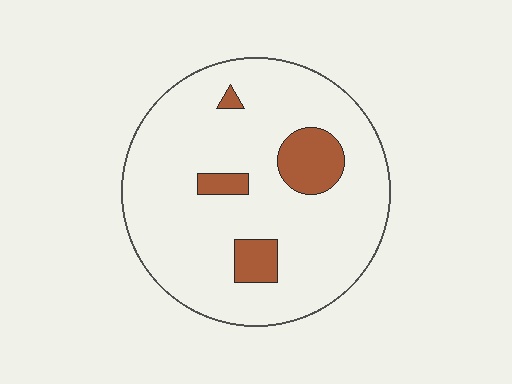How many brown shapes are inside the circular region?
4.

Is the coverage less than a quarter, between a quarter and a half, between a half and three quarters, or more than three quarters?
Less than a quarter.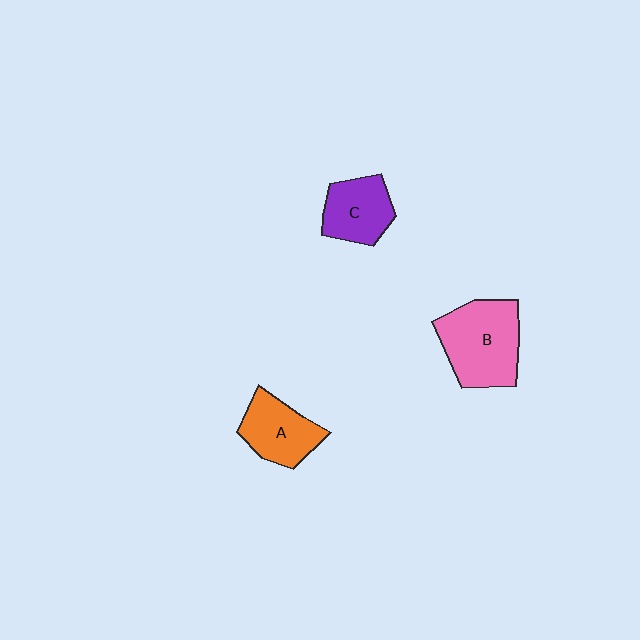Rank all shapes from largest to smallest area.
From largest to smallest: B (pink), A (orange), C (purple).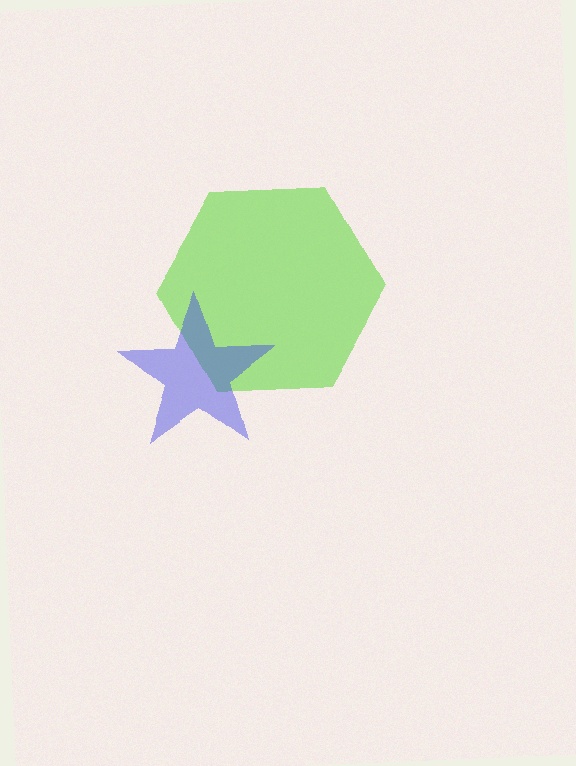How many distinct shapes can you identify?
There are 2 distinct shapes: a lime hexagon, a blue star.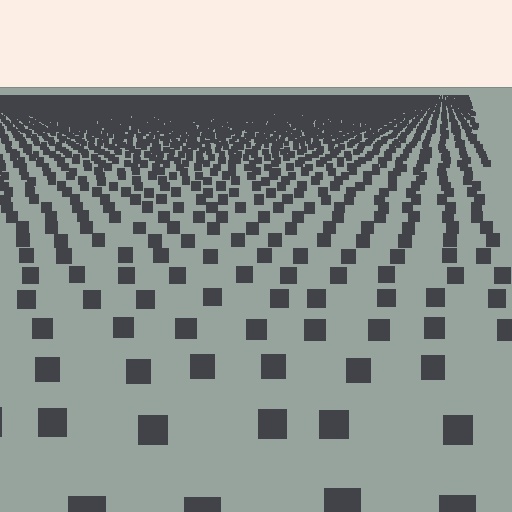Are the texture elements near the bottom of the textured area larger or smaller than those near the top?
Larger. Near the bottom, elements are closer to the viewer and appear at a bigger on-screen size.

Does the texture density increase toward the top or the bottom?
Density increases toward the top.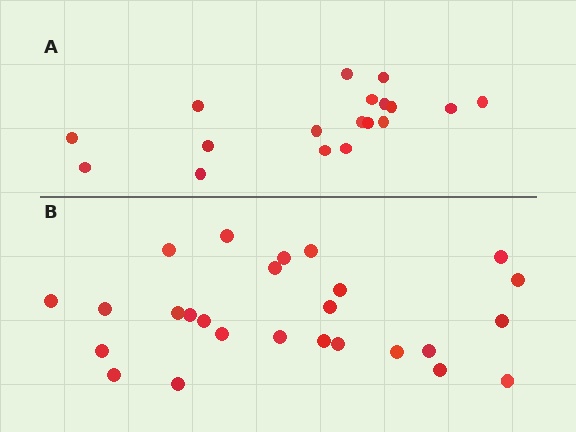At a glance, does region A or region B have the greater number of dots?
Region B (the bottom region) has more dots.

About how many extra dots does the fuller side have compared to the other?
Region B has roughly 8 or so more dots than region A.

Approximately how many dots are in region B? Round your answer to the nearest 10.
About 30 dots. (The exact count is 26, which rounds to 30.)